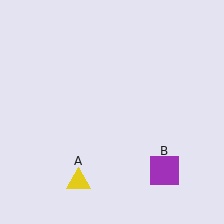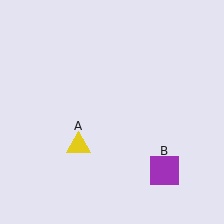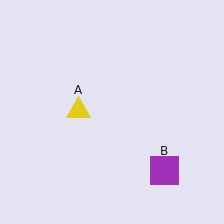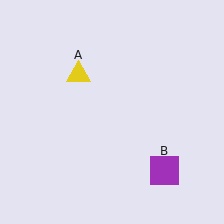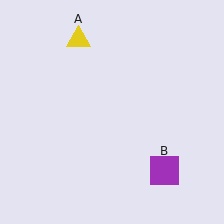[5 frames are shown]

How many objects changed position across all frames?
1 object changed position: yellow triangle (object A).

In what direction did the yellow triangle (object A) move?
The yellow triangle (object A) moved up.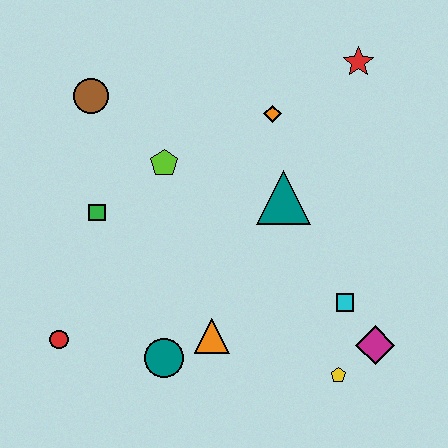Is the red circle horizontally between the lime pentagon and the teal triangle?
No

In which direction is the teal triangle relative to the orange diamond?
The teal triangle is below the orange diamond.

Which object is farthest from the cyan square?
The brown circle is farthest from the cyan square.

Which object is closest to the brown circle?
The lime pentagon is closest to the brown circle.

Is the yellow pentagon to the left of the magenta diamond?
Yes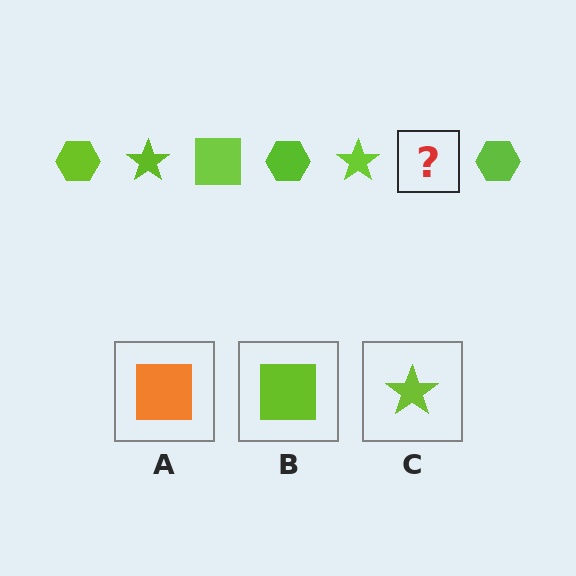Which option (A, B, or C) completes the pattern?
B.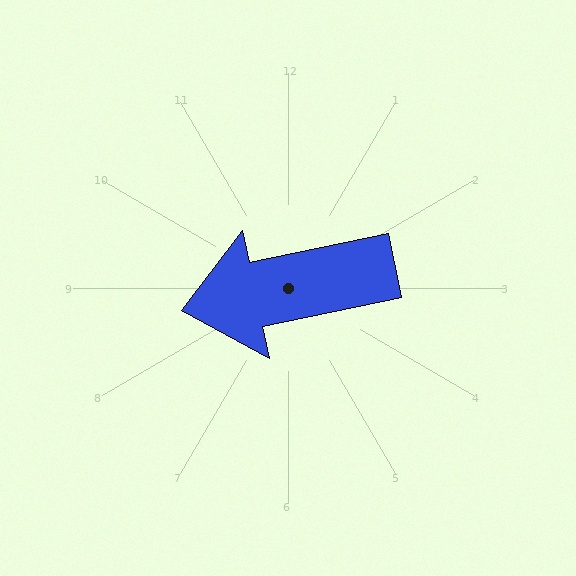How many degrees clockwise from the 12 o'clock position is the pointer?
Approximately 258 degrees.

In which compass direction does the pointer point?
West.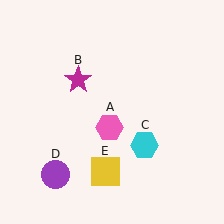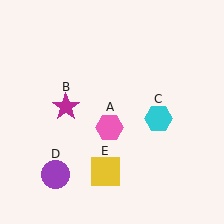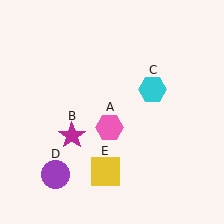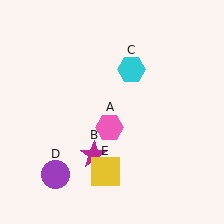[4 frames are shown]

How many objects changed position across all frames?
2 objects changed position: magenta star (object B), cyan hexagon (object C).